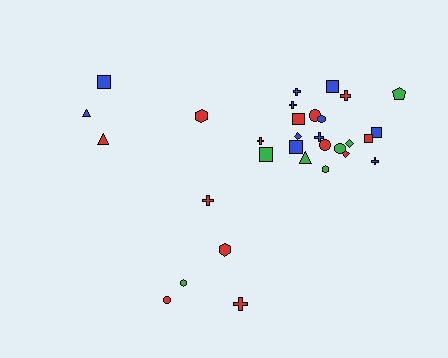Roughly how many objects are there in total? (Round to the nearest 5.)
Roughly 30 objects in total.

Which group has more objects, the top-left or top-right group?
The top-right group.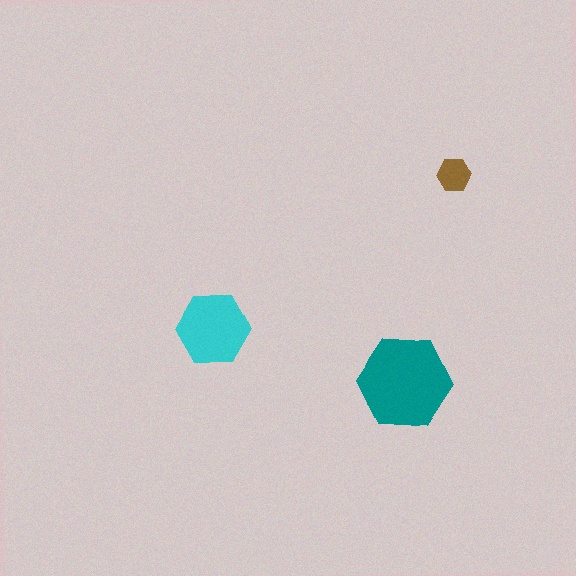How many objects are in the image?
There are 3 objects in the image.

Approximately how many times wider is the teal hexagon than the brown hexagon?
About 3 times wider.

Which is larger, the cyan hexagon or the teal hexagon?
The teal one.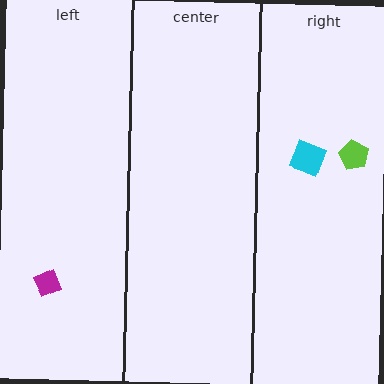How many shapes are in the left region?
1.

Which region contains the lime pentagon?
The right region.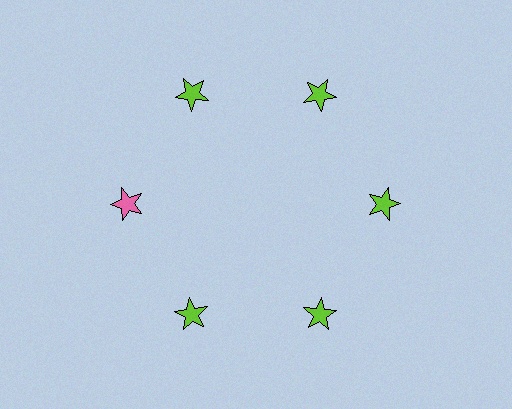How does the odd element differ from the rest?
It has a different color: pink instead of lime.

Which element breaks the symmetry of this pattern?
The pink star at roughly the 9 o'clock position breaks the symmetry. All other shapes are lime stars.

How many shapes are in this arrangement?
There are 6 shapes arranged in a ring pattern.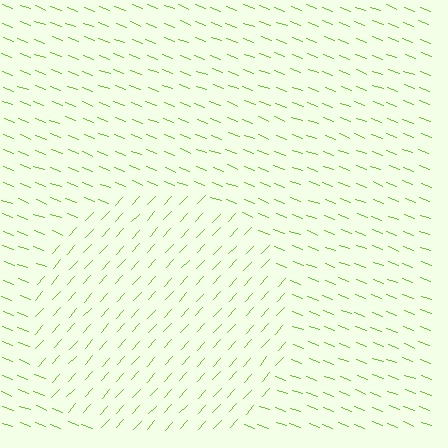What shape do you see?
I see a circle.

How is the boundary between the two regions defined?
The boundary is defined purely by a change in line orientation (approximately 69 degrees difference). All lines are the same color and thickness.